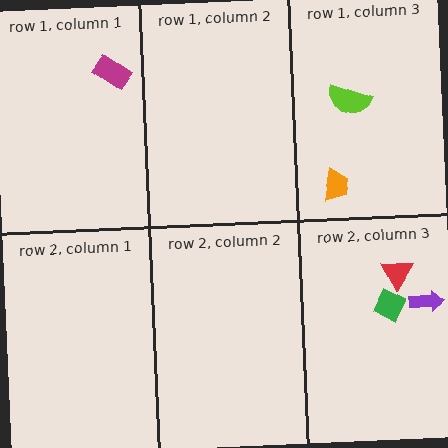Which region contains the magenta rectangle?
The row 1, column 1 region.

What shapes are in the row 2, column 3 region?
The green diamond, the red triangle, the purple arrow.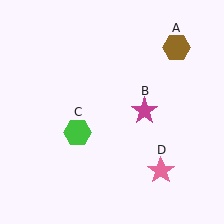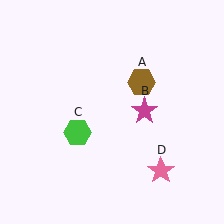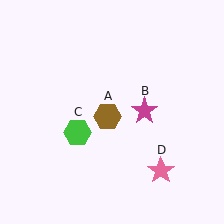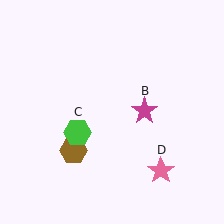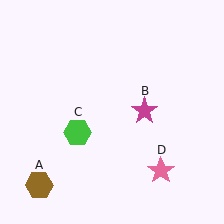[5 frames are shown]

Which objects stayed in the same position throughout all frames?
Magenta star (object B) and green hexagon (object C) and pink star (object D) remained stationary.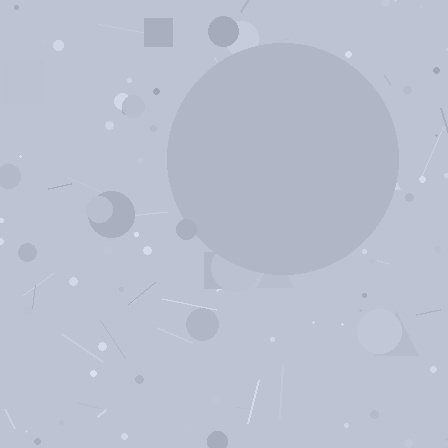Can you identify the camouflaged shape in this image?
The camouflaged shape is a circle.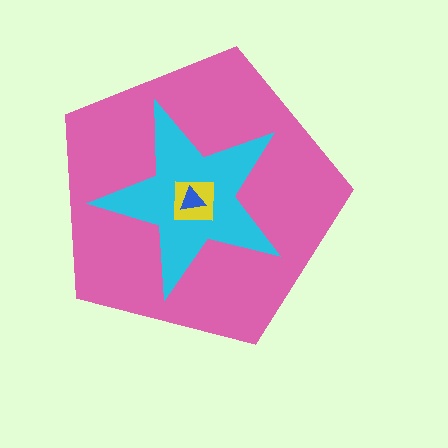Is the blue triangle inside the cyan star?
Yes.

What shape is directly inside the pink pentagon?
The cyan star.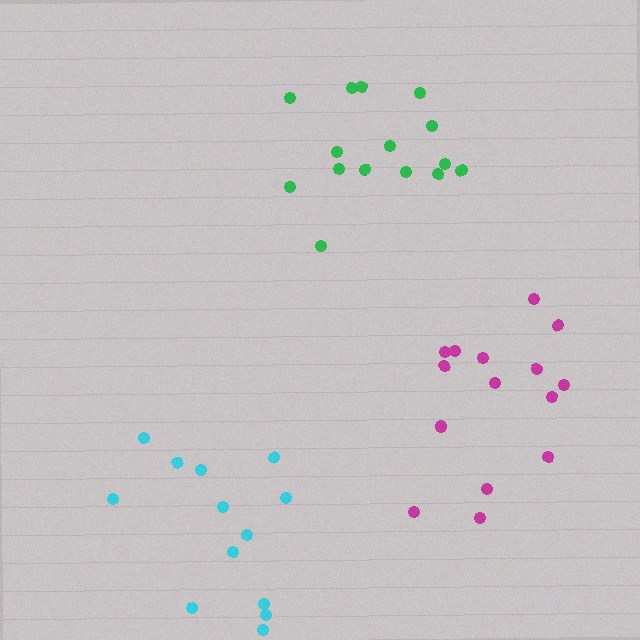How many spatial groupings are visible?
There are 3 spatial groupings.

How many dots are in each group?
Group 1: 13 dots, Group 2: 15 dots, Group 3: 15 dots (43 total).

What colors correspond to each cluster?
The clusters are colored: cyan, magenta, green.